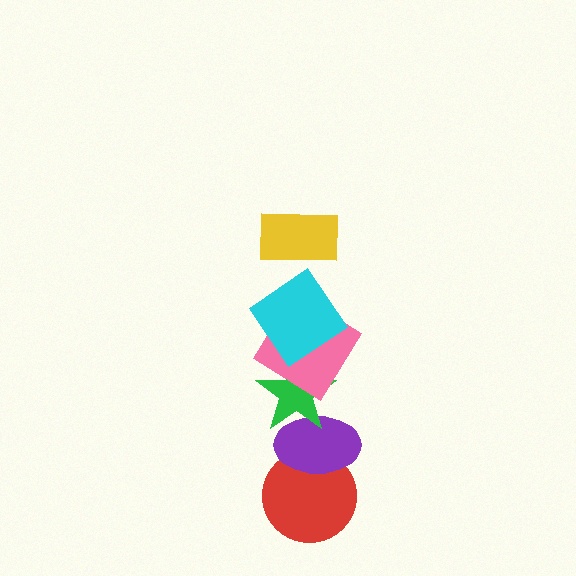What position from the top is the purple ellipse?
The purple ellipse is 5th from the top.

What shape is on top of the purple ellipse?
The green star is on top of the purple ellipse.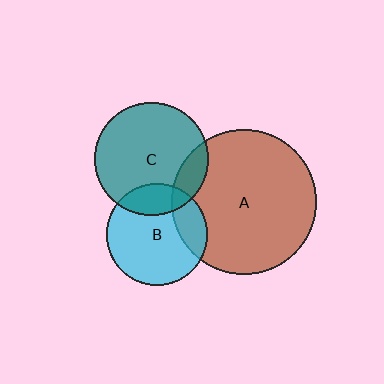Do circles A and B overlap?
Yes.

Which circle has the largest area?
Circle A (brown).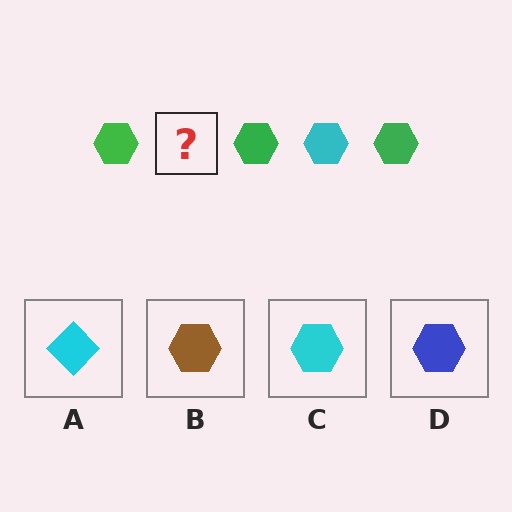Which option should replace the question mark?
Option C.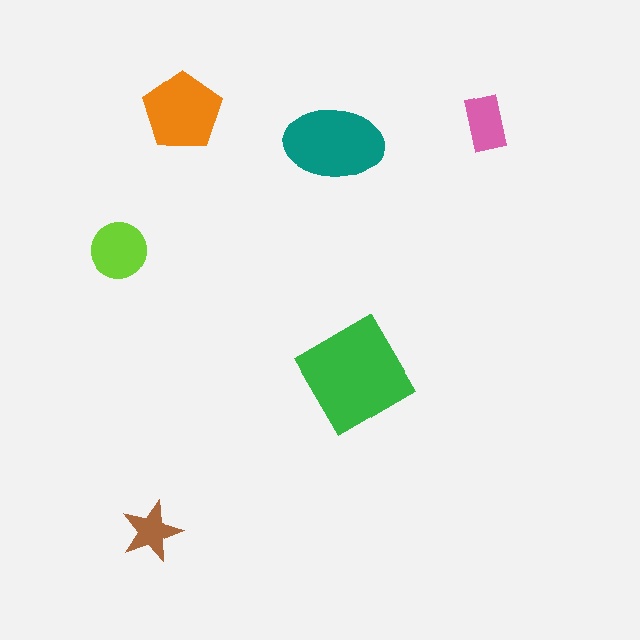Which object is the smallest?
The brown star.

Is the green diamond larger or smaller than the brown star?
Larger.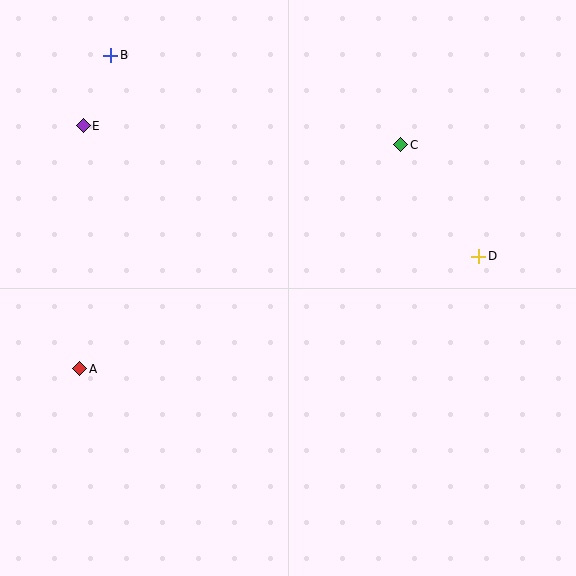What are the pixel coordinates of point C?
Point C is at (400, 145).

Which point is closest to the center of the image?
Point C at (400, 145) is closest to the center.